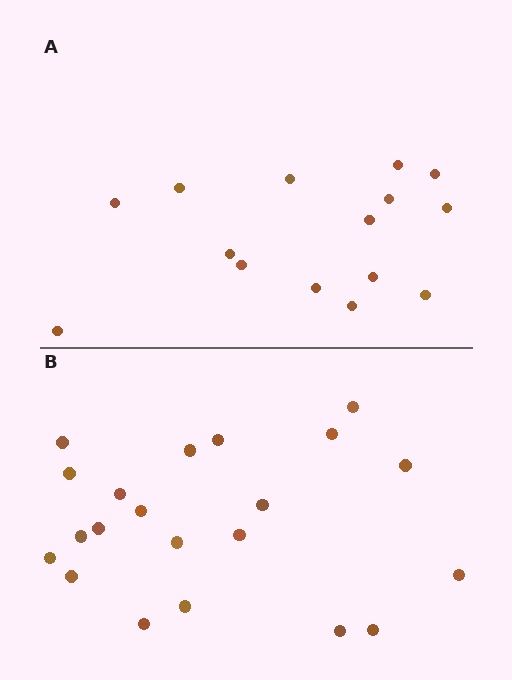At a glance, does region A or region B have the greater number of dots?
Region B (the bottom region) has more dots.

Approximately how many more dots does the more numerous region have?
Region B has about 6 more dots than region A.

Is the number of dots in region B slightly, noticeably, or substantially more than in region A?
Region B has noticeably more, but not dramatically so. The ratio is roughly 1.4 to 1.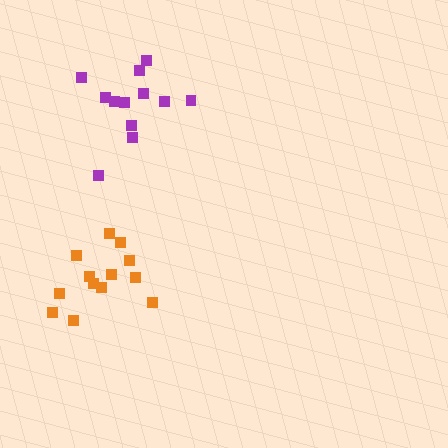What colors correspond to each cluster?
The clusters are colored: purple, orange.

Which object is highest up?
The purple cluster is topmost.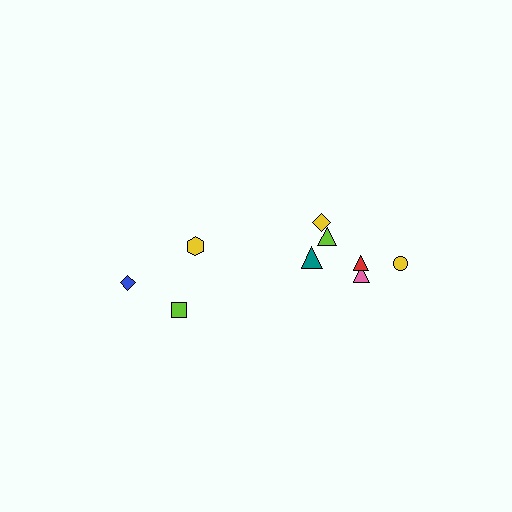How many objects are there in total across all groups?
There are 9 objects.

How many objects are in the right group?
There are 6 objects.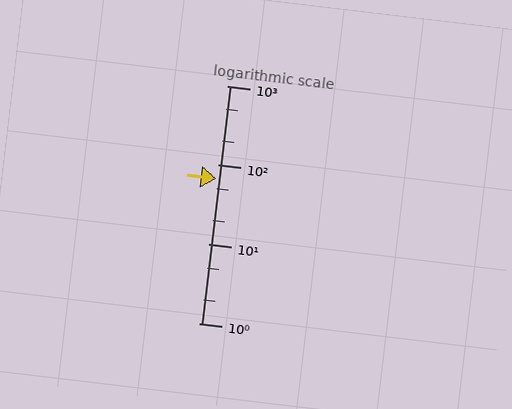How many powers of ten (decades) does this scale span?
The scale spans 3 decades, from 1 to 1000.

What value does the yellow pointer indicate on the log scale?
The pointer indicates approximately 68.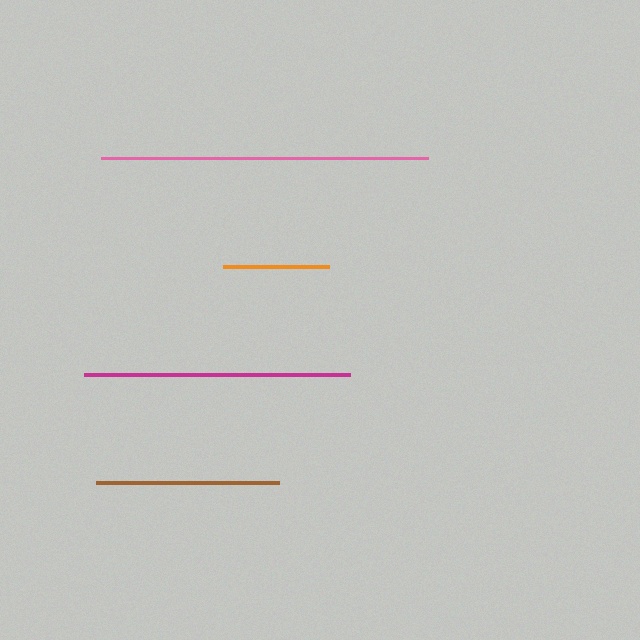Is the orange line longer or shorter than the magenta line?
The magenta line is longer than the orange line.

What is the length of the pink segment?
The pink segment is approximately 327 pixels long.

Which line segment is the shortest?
The orange line is the shortest at approximately 107 pixels.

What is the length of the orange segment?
The orange segment is approximately 107 pixels long.